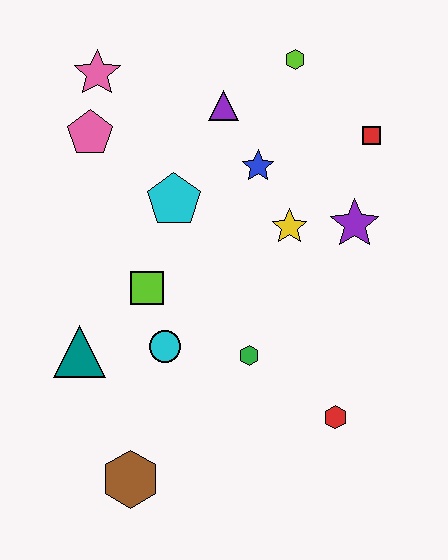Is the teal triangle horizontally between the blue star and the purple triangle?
No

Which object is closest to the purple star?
The yellow star is closest to the purple star.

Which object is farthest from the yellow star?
The brown hexagon is farthest from the yellow star.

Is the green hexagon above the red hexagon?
Yes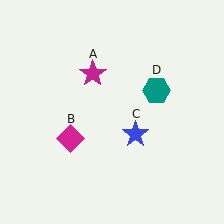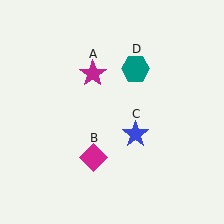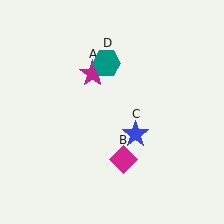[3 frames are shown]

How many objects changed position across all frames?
2 objects changed position: magenta diamond (object B), teal hexagon (object D).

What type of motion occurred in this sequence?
The magenta diamond (object B), teal hexagon (object D) rotated counterclockwise around the center of the scene.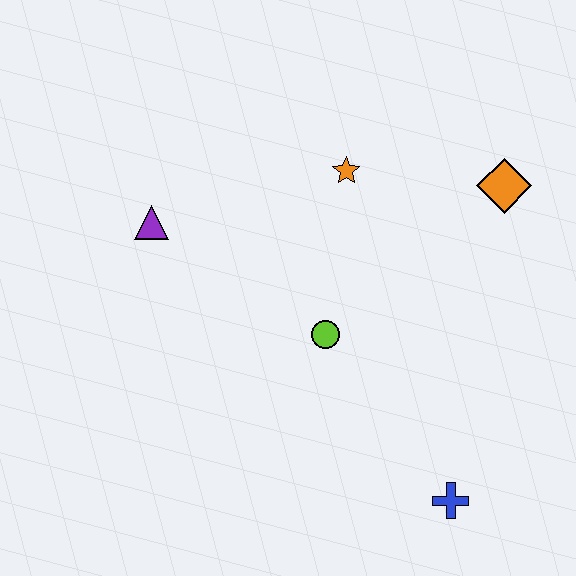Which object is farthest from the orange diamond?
The purple triangle is farthest from the orange diamond.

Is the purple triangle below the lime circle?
No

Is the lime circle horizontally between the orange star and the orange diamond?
No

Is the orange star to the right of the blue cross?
No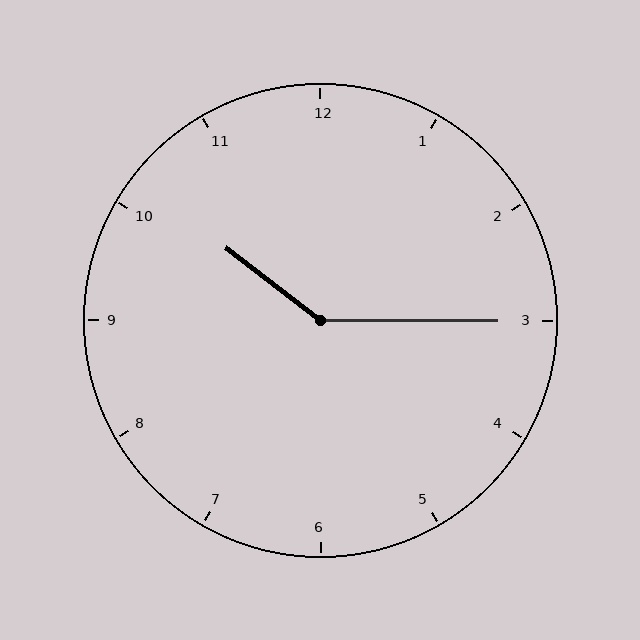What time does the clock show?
10:15.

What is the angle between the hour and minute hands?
Approximately 142 degrees.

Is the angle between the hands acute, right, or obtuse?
It is obtuse.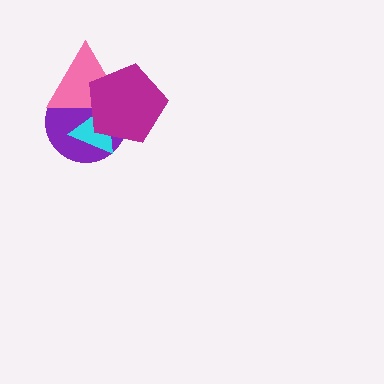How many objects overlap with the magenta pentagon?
3 objects overlap with the magenta pentagon.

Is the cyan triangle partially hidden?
Yes, it is partially covered by another shape.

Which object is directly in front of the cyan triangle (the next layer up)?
The pink triangle is directly in front of the cyan triangle.